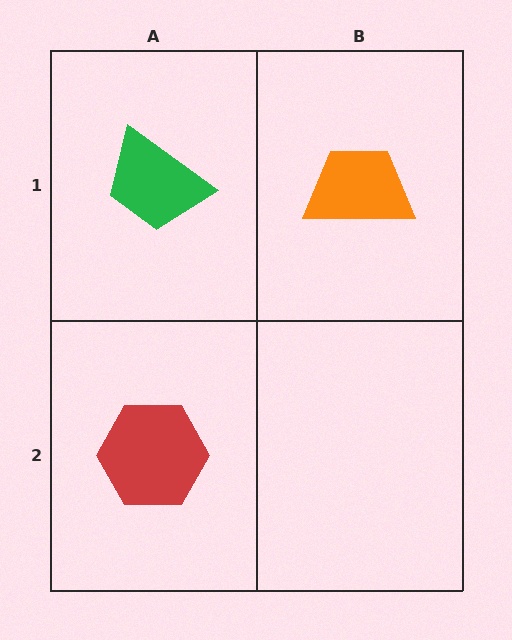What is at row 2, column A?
A red hexagon.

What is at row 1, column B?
An orange trapezoid.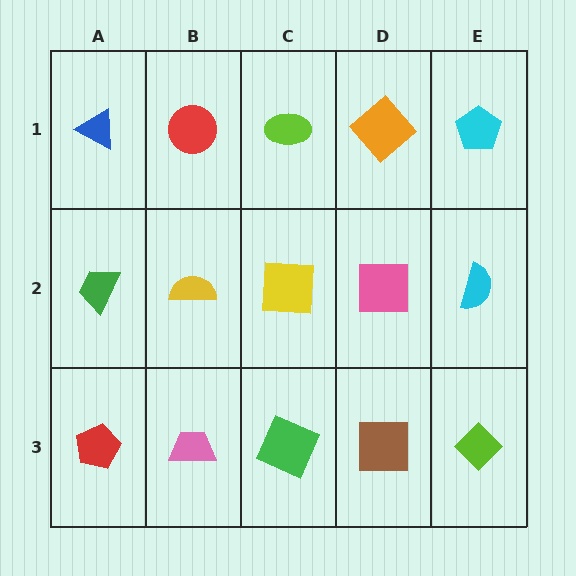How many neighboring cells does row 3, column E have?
2.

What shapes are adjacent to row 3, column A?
A green trapezoid (row 2, column A), a pink trapezoid (row 3, column B).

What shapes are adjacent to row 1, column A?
A green trapezoid (row 2, column A), a red circle (row 1, column B).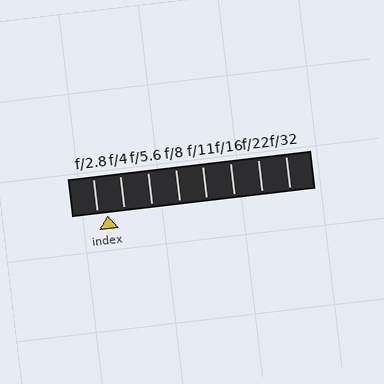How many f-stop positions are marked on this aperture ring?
There are 8 f-stop positions marked.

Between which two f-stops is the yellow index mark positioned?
The index mark is between f/2.8 and f/4.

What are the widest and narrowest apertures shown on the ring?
The widest aperture shown is f/2.8 and the narrowest is f/32.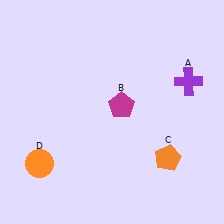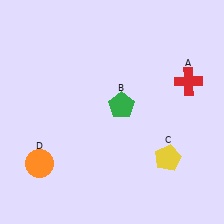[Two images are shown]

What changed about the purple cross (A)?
In Image 1, A is purple. In Image 2, it changed to red.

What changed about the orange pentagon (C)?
In Image 1, C is orange. In Image 2, it changed to yellow.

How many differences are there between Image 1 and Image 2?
There are 3 differences between the two images.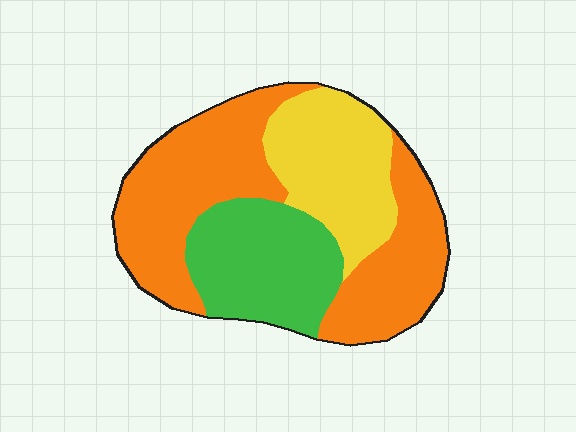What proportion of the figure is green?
Green covers around 25% of the figure.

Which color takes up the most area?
Orange, at roughly 50%.